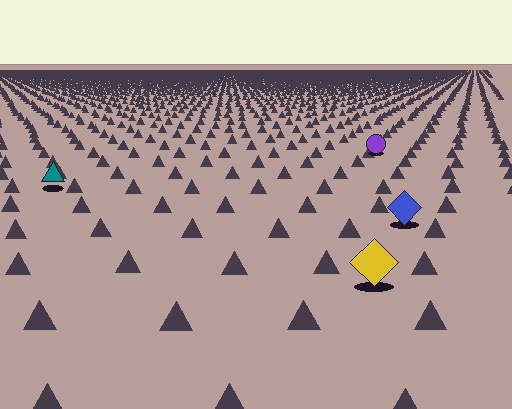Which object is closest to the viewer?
The yellow diamond is closest. The texture marks near it are larger and more spread out.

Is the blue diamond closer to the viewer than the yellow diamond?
No. The yellow diamond is closer — you can tell from the texture gradient: the ground texture is coarser near it.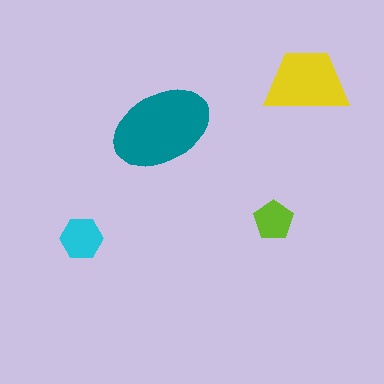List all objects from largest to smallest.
The teal ellipse, the yellow trapezoid, the cyan hexagon, the lime pentagon.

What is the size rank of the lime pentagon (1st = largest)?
4th.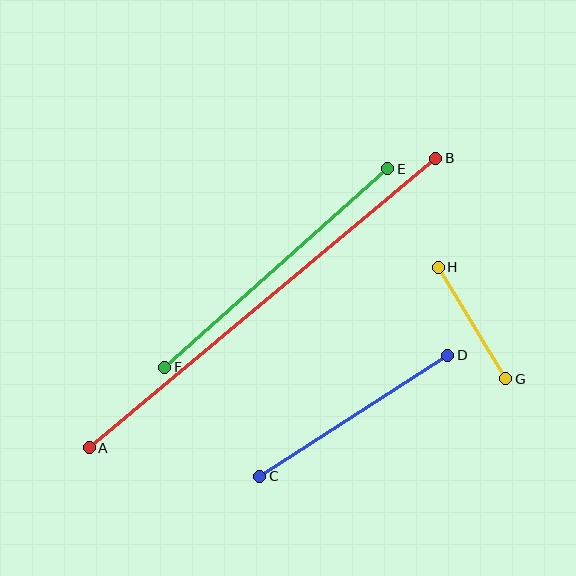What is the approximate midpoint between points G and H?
The midpoint is at approximately (472, 323) pixels.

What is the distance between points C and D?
The distance is approximately 224 pixels.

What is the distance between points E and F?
The distance is approximately 298 pixels.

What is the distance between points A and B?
The distance is approximately 451 pixels.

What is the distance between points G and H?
The distance is approximately 130 pixels.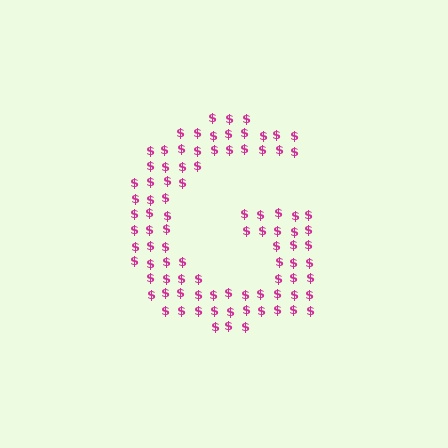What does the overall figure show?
The overall figure shows the letter G.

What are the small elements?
The small elements are dollar signs.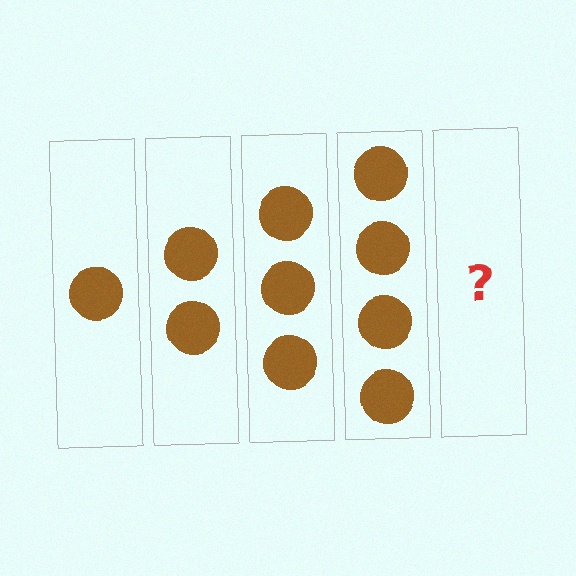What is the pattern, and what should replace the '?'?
The pattern is that each step adds one more circle. The '?' should be 5 circles.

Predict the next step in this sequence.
The next step is 5 circles.